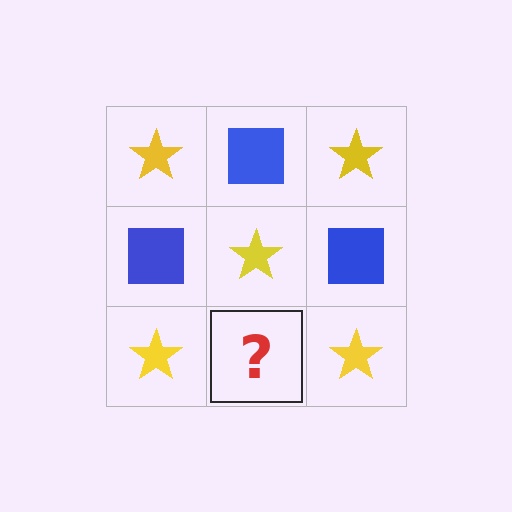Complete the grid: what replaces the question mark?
The question mark should be replaced with a blue square.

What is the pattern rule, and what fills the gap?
The rule is that it alternates yellow star and blue square in a checkerboard pattern. The gap should be filled with a blue square.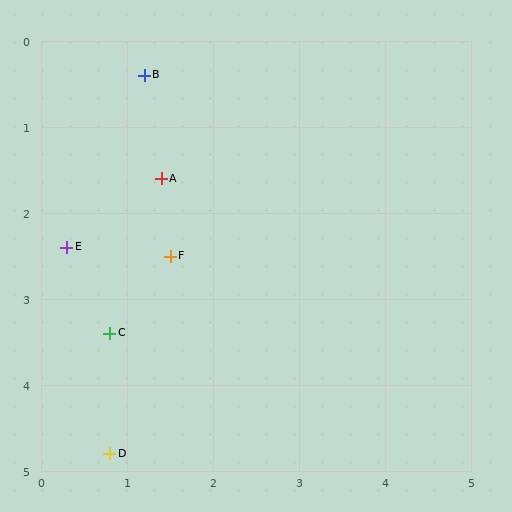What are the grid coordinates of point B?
Point B is at approximately (1.2, 0.4).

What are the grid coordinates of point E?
Point E is at approximately (0.3, 2.4).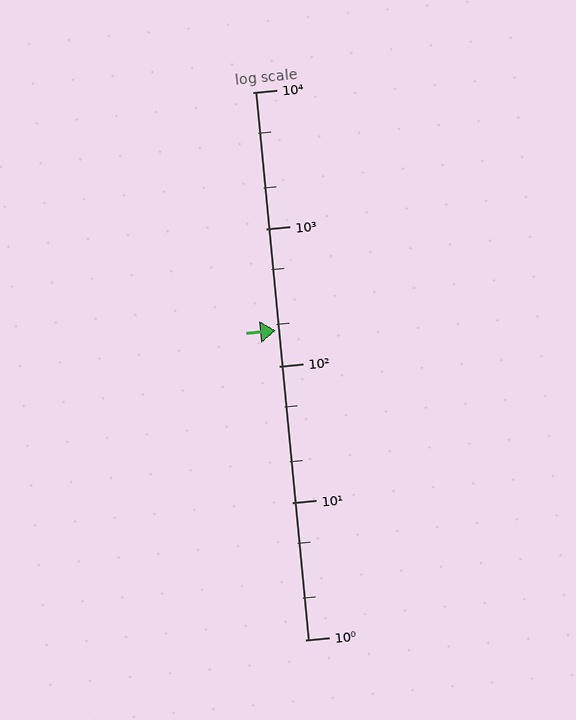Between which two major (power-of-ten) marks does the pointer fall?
The pointer is between 100 and 1000.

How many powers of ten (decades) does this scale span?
The scale spans 4 decades, from 1 to 10000.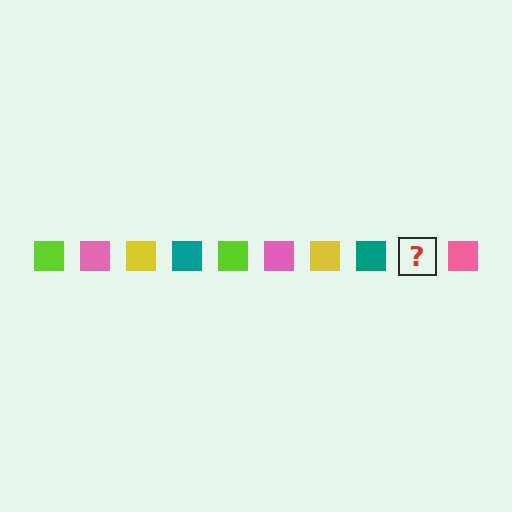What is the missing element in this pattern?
The missing element is a lime square.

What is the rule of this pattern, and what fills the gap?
The rule is that the pattern cycles through lime, pink, yellow, teal squares. The gap should be filled with a lime square.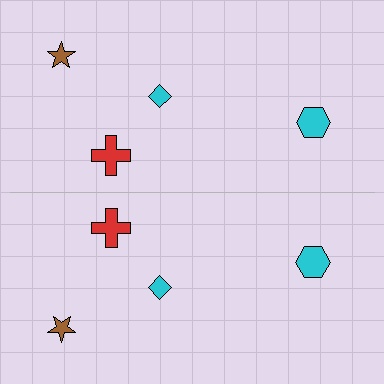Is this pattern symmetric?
Yes, this pattern has bilateral (reflection) symmetry.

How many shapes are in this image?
There are 8 shapes in this image.